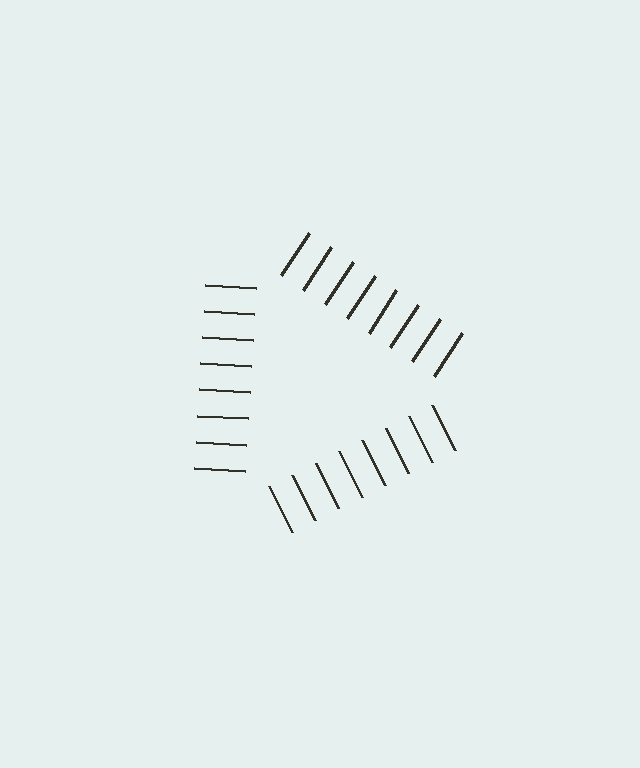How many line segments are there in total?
24 — 8 along each of the 3 edges.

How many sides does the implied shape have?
3 sides — the line-ends trace a triangle.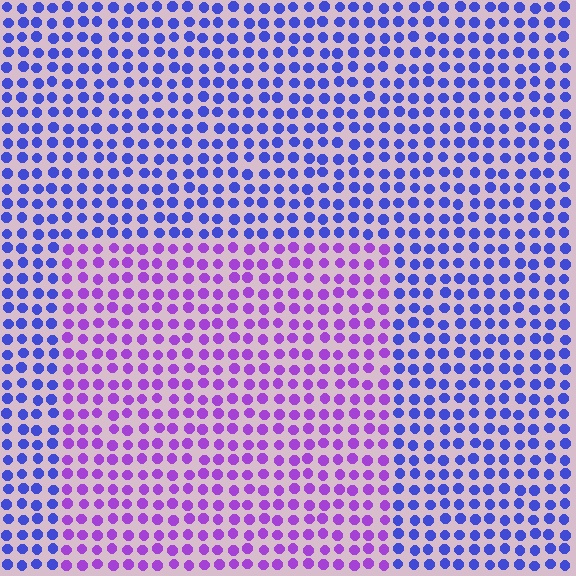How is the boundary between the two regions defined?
The boundary is defined purely by a slight shift in hue (about 44 degrees). Spacing, size, and orientation are identical on both sides.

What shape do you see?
I see a rectangle.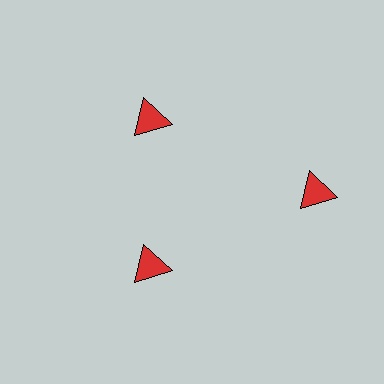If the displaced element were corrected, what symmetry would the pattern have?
It would have 3-fold rotational symmetry — the pattern would map onto itself every 120 degrees.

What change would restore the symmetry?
The symmetry would be restored by moving it inward, back onto the ring so that all 3 triangles sit at equal angles and equal distance from the center.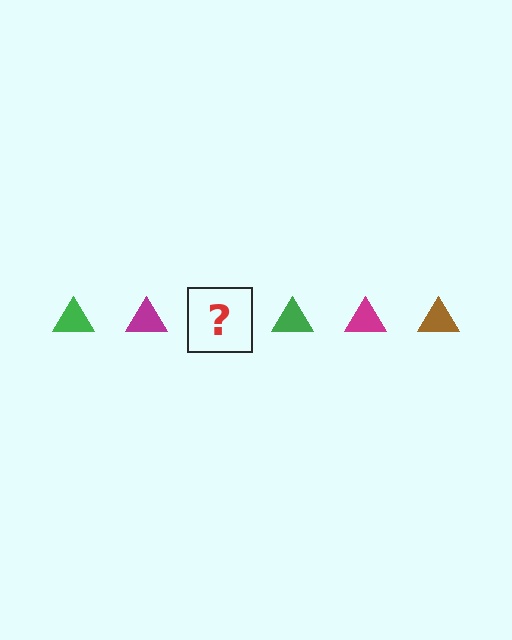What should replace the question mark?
The question mark should be replaced with a brown triangle.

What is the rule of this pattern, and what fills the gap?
The rule is that the pattern cycles through green, magenta, brown triangles. The gap should be filled with a brown triangle.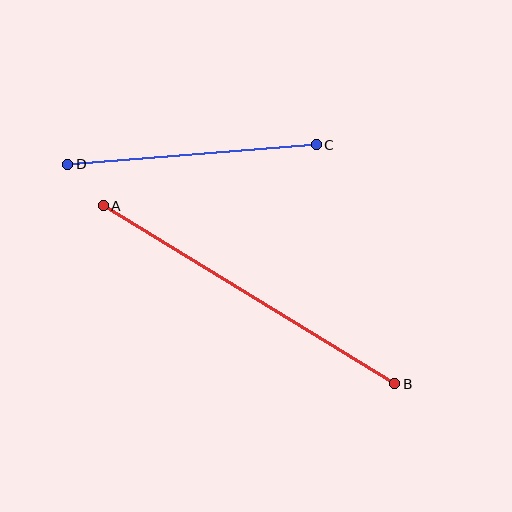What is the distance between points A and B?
The distance is approximately 341 pixels.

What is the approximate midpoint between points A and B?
The midpoint is at approximately (249, 295) pixels.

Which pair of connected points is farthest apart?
Points A and B are farthest apart.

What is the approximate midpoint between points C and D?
The midpoint is at approximately (192, 154) pixels.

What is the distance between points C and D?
The distance is approximately 249 pixels.